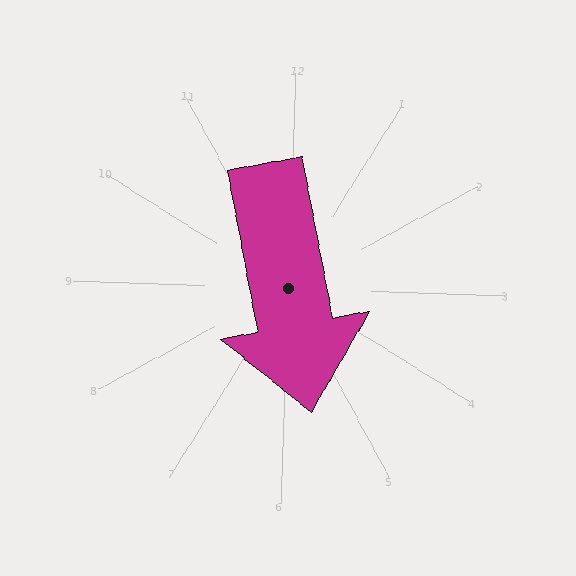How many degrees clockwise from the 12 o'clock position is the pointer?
Approximately 168 degrees.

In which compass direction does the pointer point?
South.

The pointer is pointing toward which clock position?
Roughly 6 o'clock.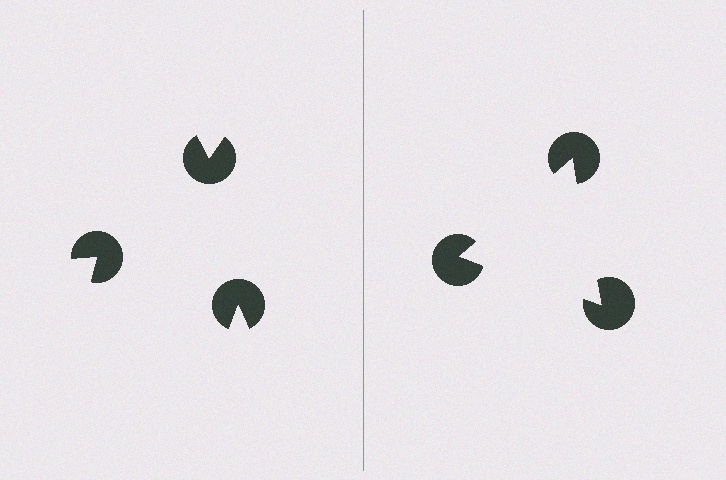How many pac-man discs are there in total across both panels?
6 — 3 on each side.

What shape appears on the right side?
An illusory triangle.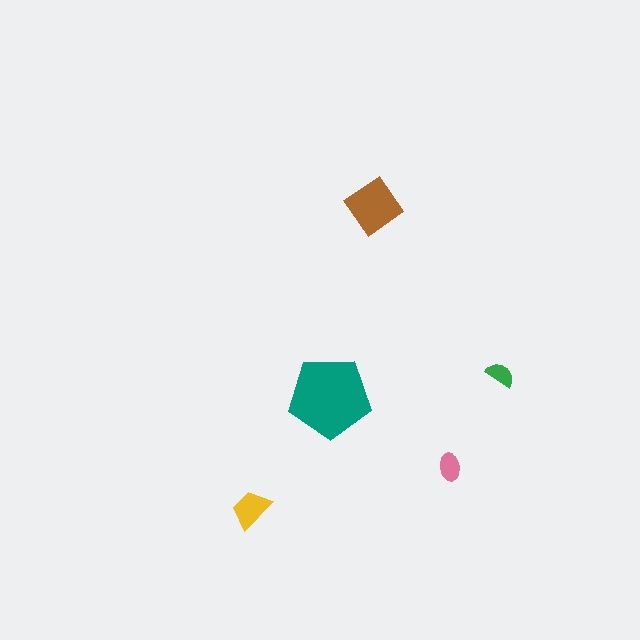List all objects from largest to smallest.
The teal pentagon, the brown diamond, the yellow trapezoid, the pink ellipse, the green semicircle.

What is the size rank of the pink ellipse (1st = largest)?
4th.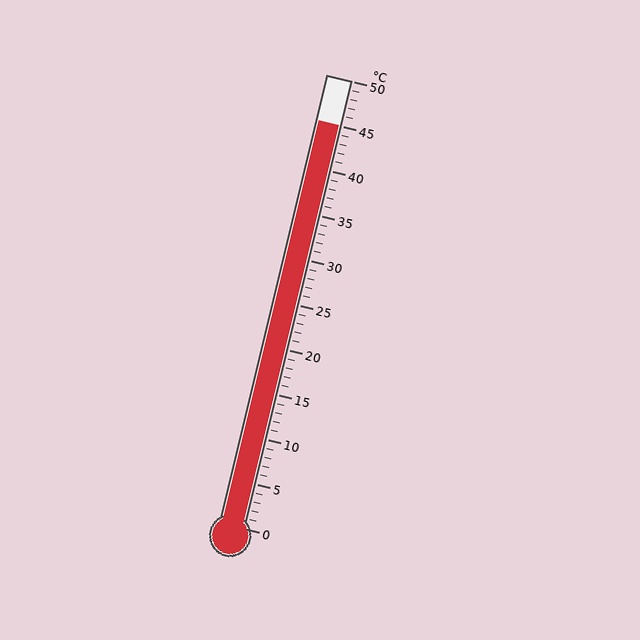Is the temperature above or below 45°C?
The temperature is at 45°C.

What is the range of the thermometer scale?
The thermometer scale ranges from 0°C to 50°C.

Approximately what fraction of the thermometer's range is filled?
The thermometer is filled to approximately 90% of its range.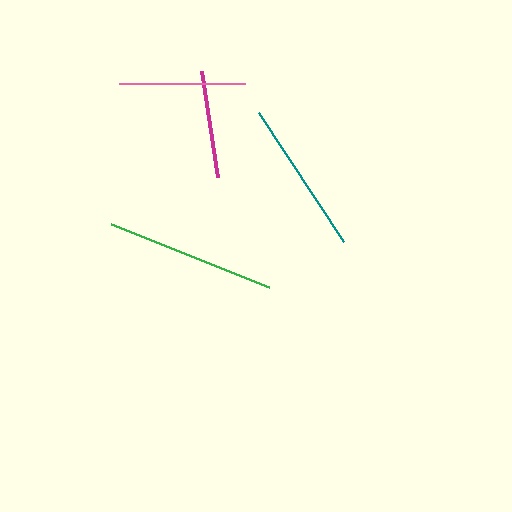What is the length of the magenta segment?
The magenta segment is approximately 107 pixels long.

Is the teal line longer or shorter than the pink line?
The teal line is longer than the pink line.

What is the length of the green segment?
The green segment is approximately 170 pixels long.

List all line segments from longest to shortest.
From longest to shortest: green, teal, pink, magenta.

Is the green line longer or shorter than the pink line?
The green line is longer than the pink line.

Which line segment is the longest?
The green line is the longest at approximately 170 pixels.